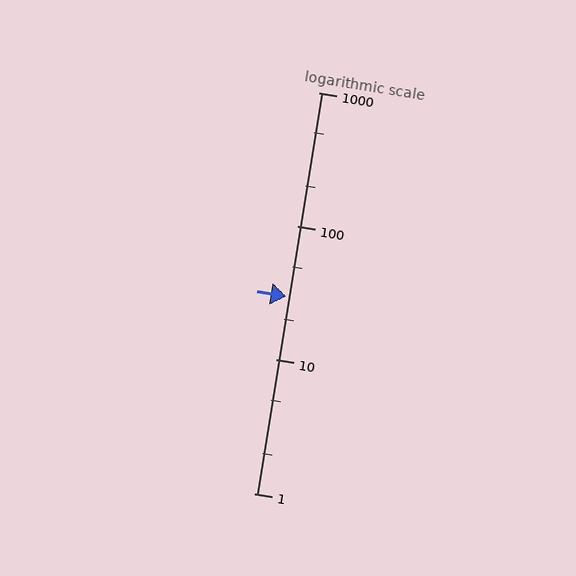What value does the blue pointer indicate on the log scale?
The pointer indicates approximately 30.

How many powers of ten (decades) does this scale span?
The scale spans 3 decades, from 1 to 1000.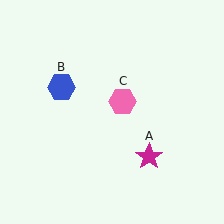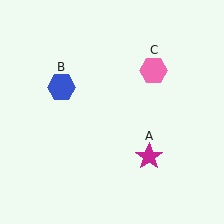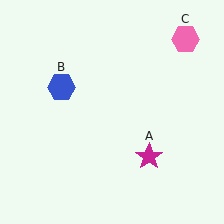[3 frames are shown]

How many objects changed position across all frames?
1 object changed position: pink hexagon (object C).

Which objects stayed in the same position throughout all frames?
Magenta star (object A) and blue hexagon (object B) remained stationary.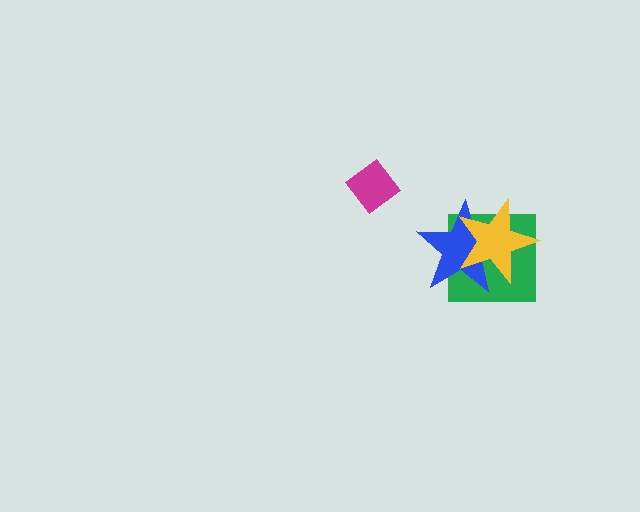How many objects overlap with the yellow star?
2 objects overlap with the yellow star.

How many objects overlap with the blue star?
2 objects overlap with the blue star.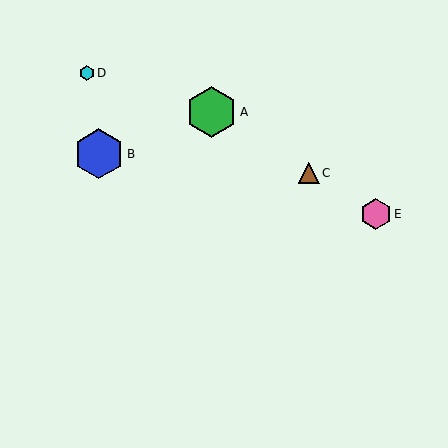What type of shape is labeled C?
Shape C is a brown triangle.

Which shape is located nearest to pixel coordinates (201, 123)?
The green hexagon (labeled A) at (212, 112) is nearest to that location.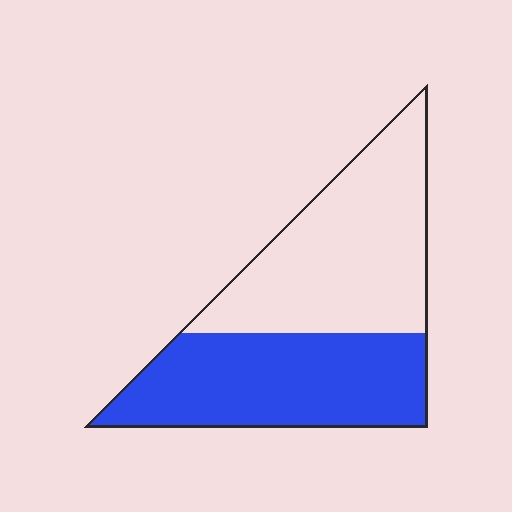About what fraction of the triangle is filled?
About one half (1/2).